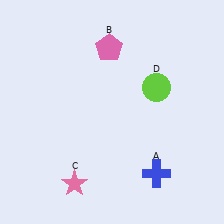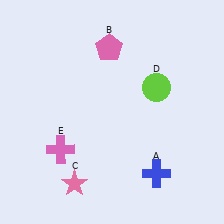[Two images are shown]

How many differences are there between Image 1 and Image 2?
There is 1 difference between the two images.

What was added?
A pink cross (E) was added in Image 2.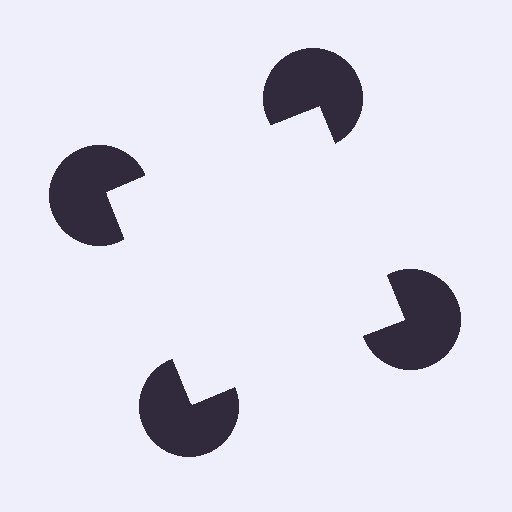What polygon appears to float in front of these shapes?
An illusory square — its edges are inferred from the aligned wedge cuts in the pac-man discs, not physically drawn.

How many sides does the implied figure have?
4 sides.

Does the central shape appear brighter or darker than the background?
It typically appears slightly brighter than the background, even though no actual brightness change is drawn.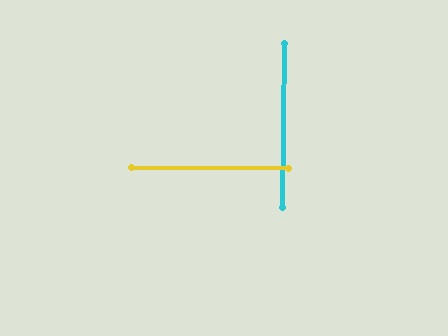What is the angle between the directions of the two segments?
Approximately 90 degrees.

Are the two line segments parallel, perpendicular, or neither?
Perpendicular — they meet at approximately 90°.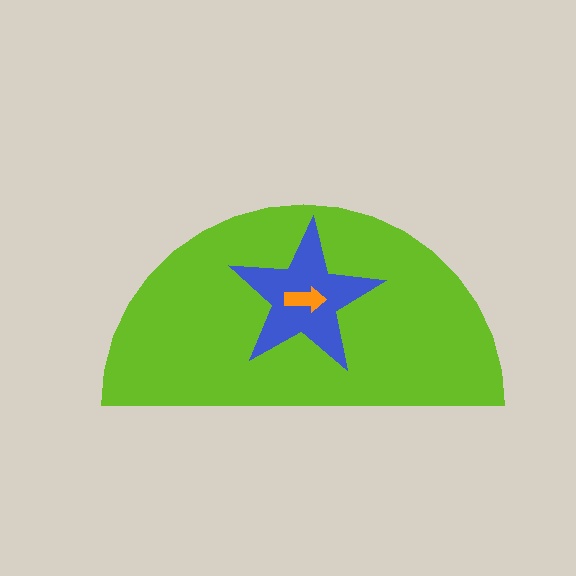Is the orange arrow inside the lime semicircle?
Yes.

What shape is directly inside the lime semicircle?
The blue star.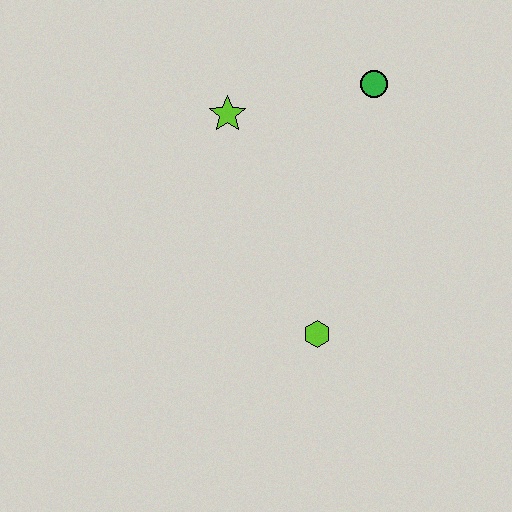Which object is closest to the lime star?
The green circle is closest to the lime star.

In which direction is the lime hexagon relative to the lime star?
The lime hexagon is below the lime star.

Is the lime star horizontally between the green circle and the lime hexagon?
No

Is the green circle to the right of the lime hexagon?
Yes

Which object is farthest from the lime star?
The lime hexagon is farthest from the lime star.